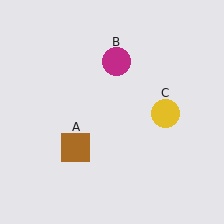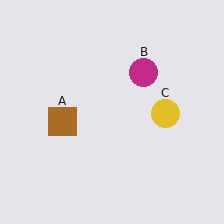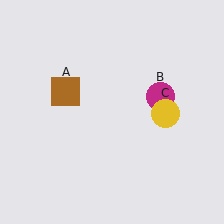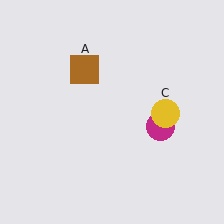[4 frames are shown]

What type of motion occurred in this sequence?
The brown square (object A), magenta circle (object B) rotated clockwise around the center of the scene.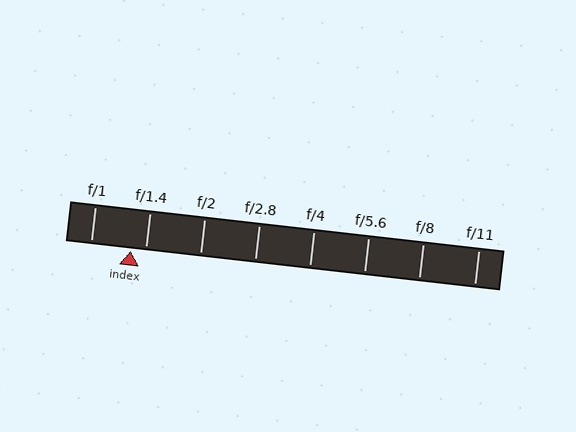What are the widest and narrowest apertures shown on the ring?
The widest aperture shown is f/1 and the narrowest is f/11.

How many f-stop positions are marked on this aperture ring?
There are 8 f-stop positions marked.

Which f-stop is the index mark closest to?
The index mark is closest to f/1.4.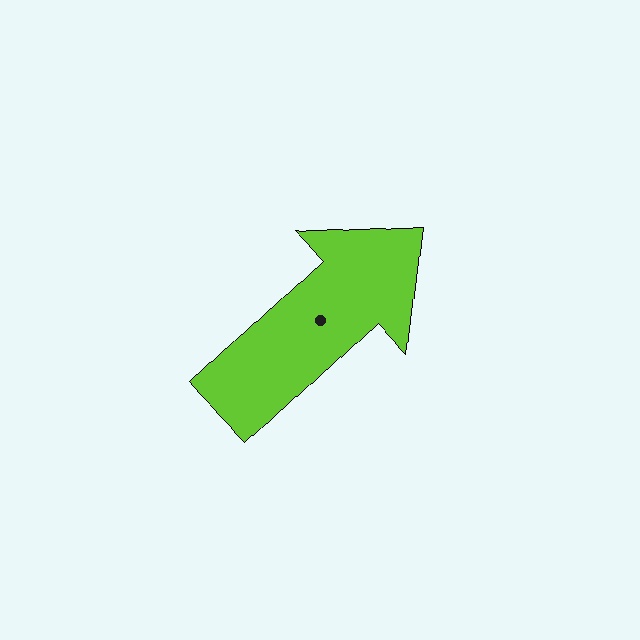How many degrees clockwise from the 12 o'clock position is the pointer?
Approximately 47 degrees.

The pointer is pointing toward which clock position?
Roughly 2 o'clock.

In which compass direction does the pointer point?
Northeast.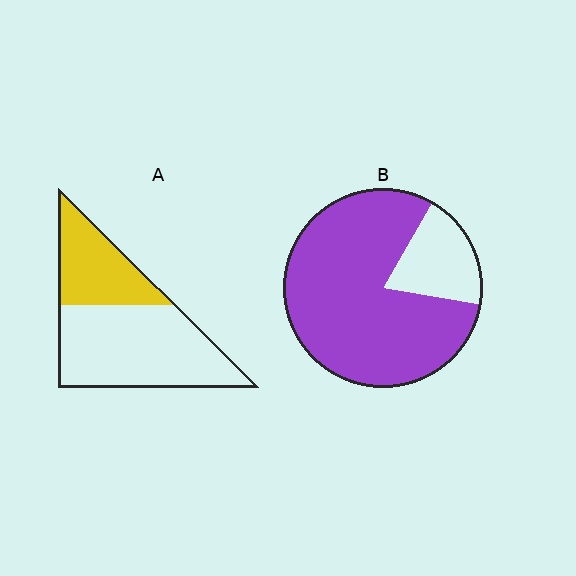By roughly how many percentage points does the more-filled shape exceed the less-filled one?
By roughly 45 percentage points (B over A).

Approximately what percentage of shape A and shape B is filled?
A is approximately 35% and B is approximately 80%.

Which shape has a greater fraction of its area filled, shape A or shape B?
Shape B.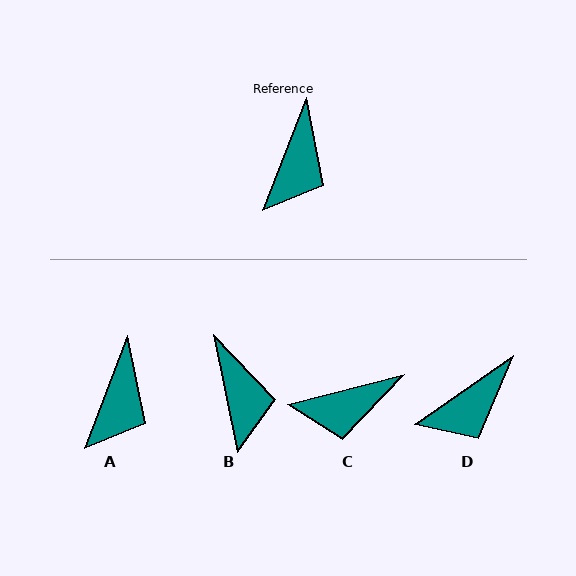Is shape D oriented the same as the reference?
No, it is off by about 34 degrees.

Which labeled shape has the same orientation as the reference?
A.